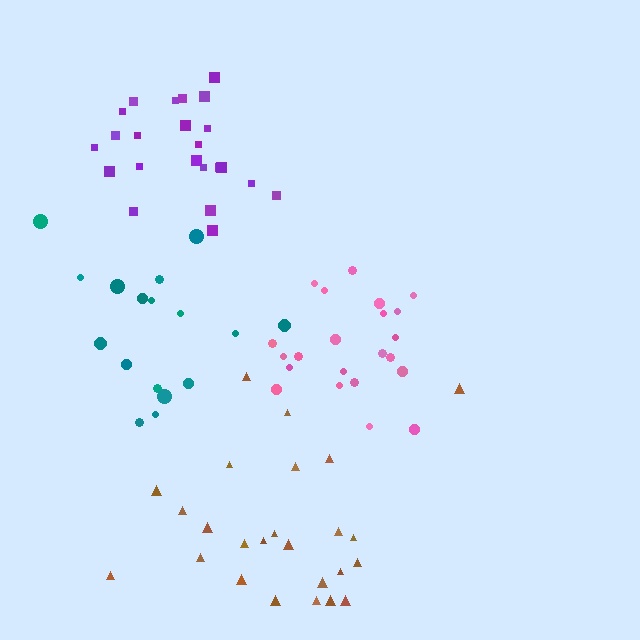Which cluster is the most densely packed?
Purple.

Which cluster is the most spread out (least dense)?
Teal.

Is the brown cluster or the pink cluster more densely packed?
Pink.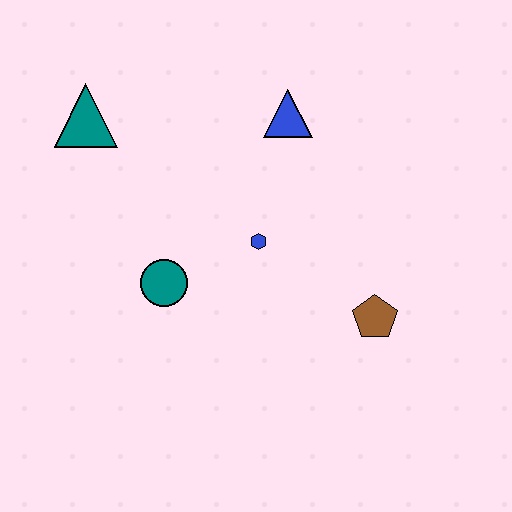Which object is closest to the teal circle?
The blue hexagon is closest to the teal circle.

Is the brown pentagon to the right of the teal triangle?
Yes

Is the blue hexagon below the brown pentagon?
No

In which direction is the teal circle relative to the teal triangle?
The teal circle is below the teal triangle.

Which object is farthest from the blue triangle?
The brown pentagon is farthest from the blue triangle.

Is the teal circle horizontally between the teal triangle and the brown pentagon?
Yes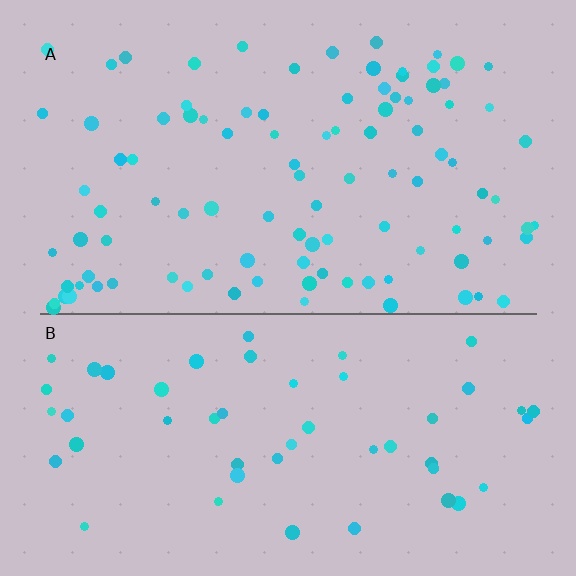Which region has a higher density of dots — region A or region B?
A (the top).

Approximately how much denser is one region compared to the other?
Approximately 2.0× — region A over region B.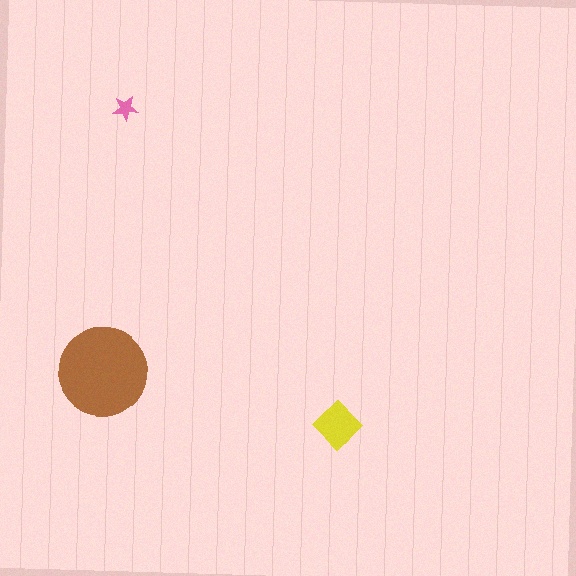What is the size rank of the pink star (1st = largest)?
3rd.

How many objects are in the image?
There are 3 objects in the image.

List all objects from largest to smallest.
The brown circle, the yellow diamond, the pink star.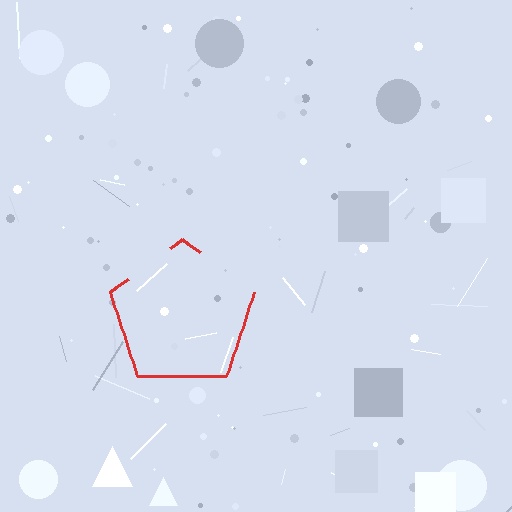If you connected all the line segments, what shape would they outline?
They would outline a pentagon.